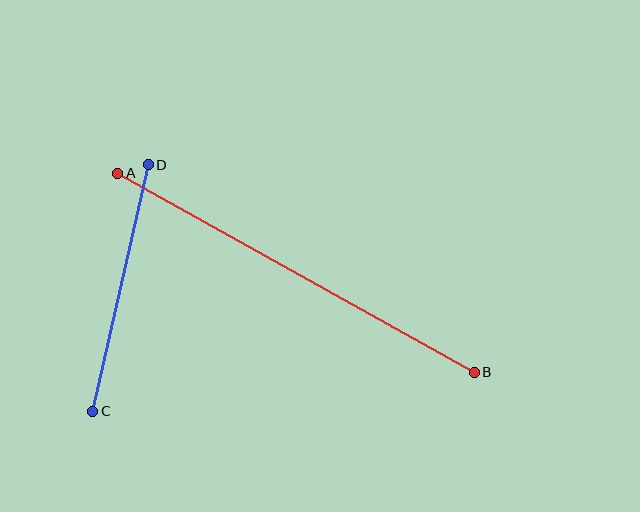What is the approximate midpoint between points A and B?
The midpoint is at approximately (296, 273) pixels.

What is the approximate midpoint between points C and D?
The midpoint is at approximately (120, 288) pixels.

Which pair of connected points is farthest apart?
Points A and B are farthest apart.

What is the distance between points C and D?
The distance is approximately 253 pixels.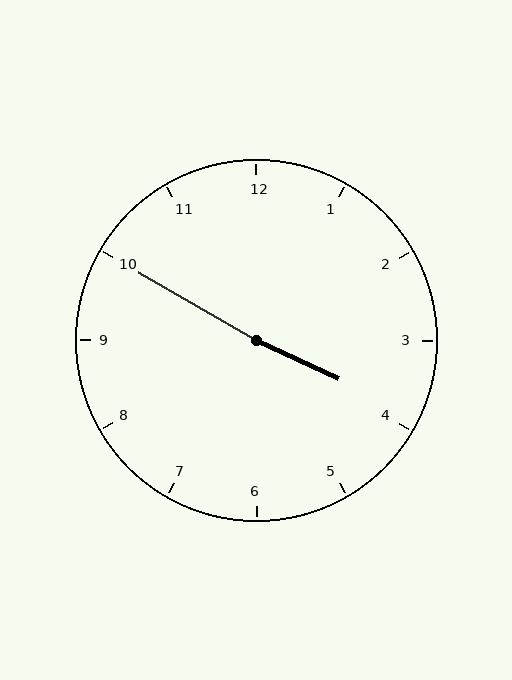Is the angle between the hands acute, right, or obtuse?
It is obtuse.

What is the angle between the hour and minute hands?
Approximately 175 degrees.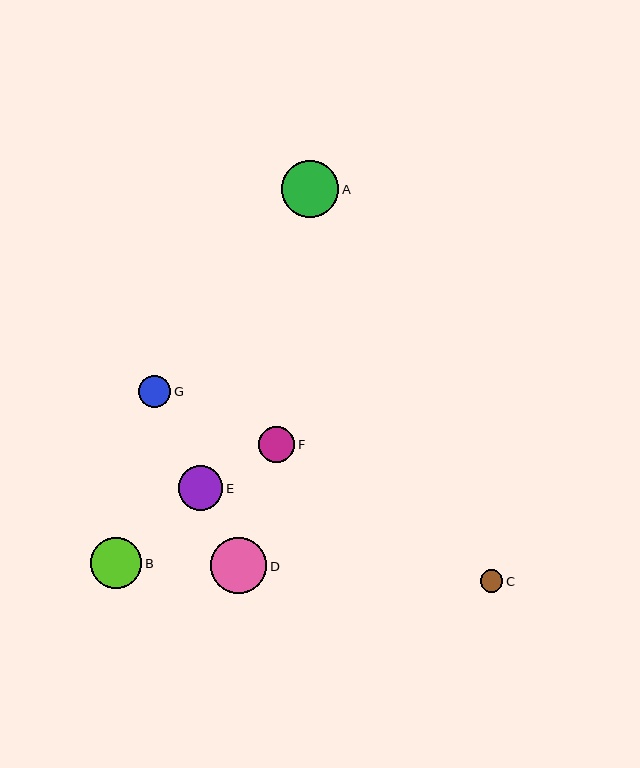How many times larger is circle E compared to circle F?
Circle E is approximately 1.2 times the size of circle F.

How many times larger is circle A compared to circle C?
Circle A is approximately 2.5 times the size of circle C.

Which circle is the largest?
Circle A is the largest with a size of approximately 57 pixels.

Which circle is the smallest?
Circle C is the smallest with a size of approximately 23 pixels.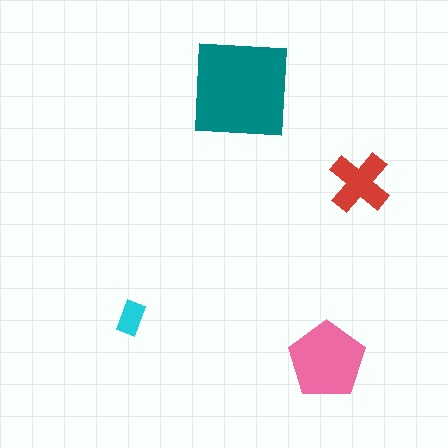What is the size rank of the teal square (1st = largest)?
1st.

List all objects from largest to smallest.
The teal square, the pink pentagon, the red cross, the cyan rectangle.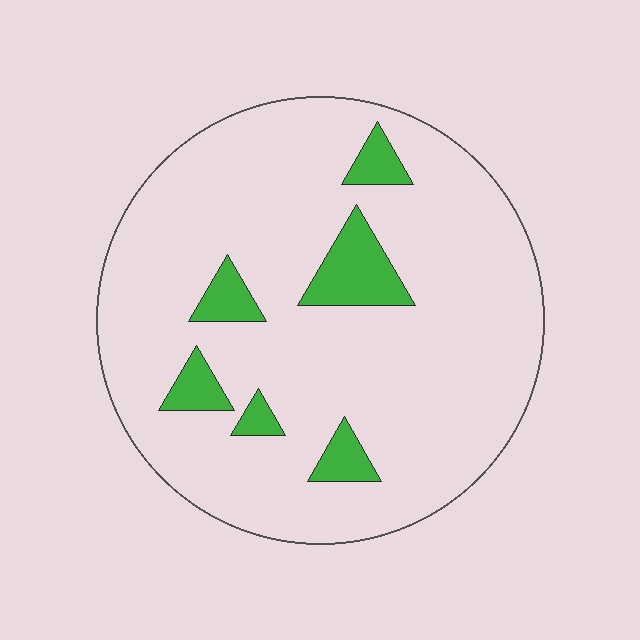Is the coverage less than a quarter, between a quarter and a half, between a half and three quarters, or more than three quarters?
Less than a quarter.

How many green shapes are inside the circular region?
6.